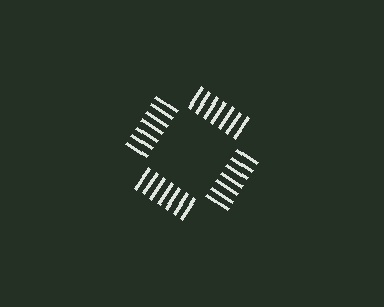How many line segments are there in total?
28 — 7 along each of the 4 edges.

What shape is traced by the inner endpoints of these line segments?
An illusory square — the line segments terminate on its edges but no continuous stroke is drawn.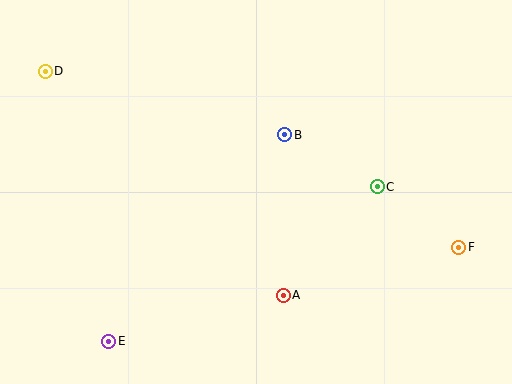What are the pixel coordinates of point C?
Point C is at (377, 187).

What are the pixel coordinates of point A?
Point A is at (283, 295).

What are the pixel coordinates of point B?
Point B is at (285, 135).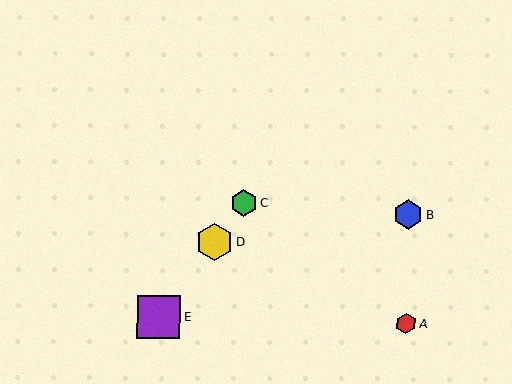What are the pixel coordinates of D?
Object D is at (214, 242).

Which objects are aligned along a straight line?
Objects C, D, E are aligned along a straight line.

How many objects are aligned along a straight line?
3 objects (C, D, E) are aligned along a straight line.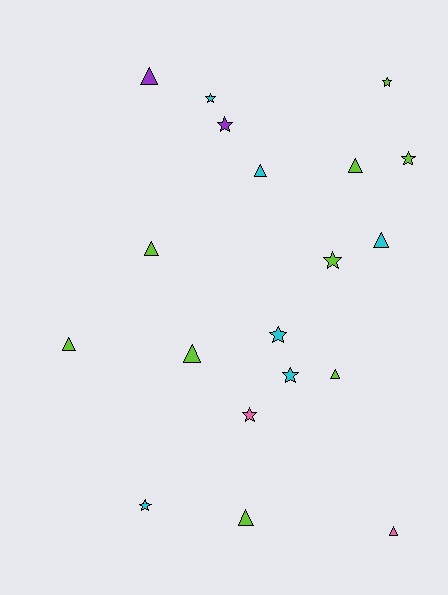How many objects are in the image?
There are 19 objects.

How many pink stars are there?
There is 1 pink star.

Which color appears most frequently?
Lime, with 9 objects.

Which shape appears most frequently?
Triangle, with 10 objects.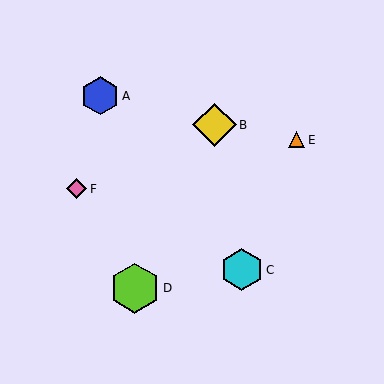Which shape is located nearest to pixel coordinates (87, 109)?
The blue hexagon (labeled A) at (100, 96) is nearest to that location.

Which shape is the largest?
The lime hexagon (labeled D) is the largest.